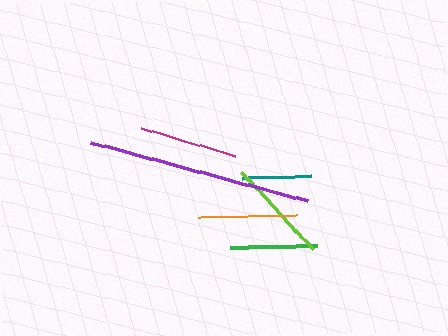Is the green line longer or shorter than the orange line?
The orange line is longer than the green line.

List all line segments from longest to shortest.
From longest to shortest: purple, lime, orange, magenta, green, teal.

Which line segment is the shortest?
The teal line is the shortest at approximately 68 pixels.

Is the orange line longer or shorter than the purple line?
The purple line is longer than the orange line.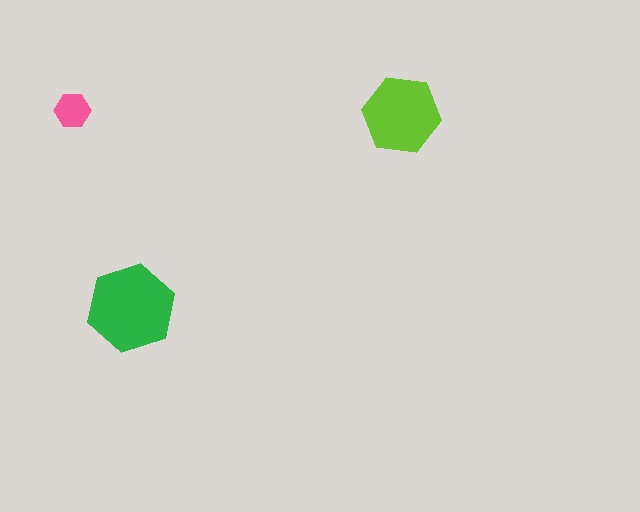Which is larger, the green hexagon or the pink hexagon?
The green one.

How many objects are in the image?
There are 3 objects in the image.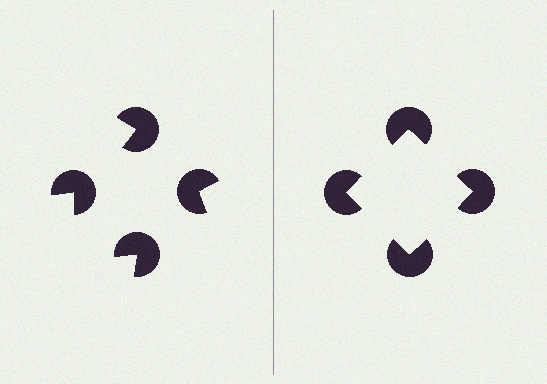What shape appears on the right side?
An illusory square.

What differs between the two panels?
The pac-man discs are positioned identically on both sides; only the wedge orientations differ. On the right they align to a square; on the left they are misaligned.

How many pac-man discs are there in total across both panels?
8 — 4 on each side.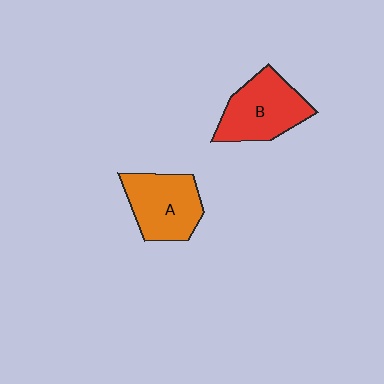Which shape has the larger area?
Shape B (red).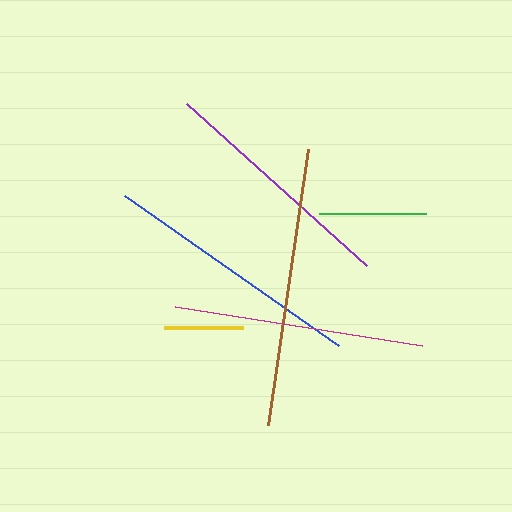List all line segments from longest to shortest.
From longest to shortest: brown, blue, magenta, purple, green, yellow.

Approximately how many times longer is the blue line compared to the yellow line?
The blue line is approximately 3.3 times the length of the yellow line.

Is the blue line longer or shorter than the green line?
The blue line is longer than the green line.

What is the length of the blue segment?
The blue segment is approximately 262 pixels long.